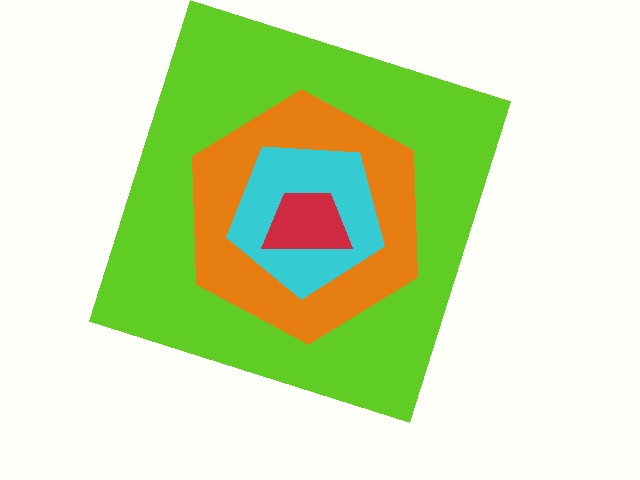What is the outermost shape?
The lime square.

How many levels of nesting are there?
4.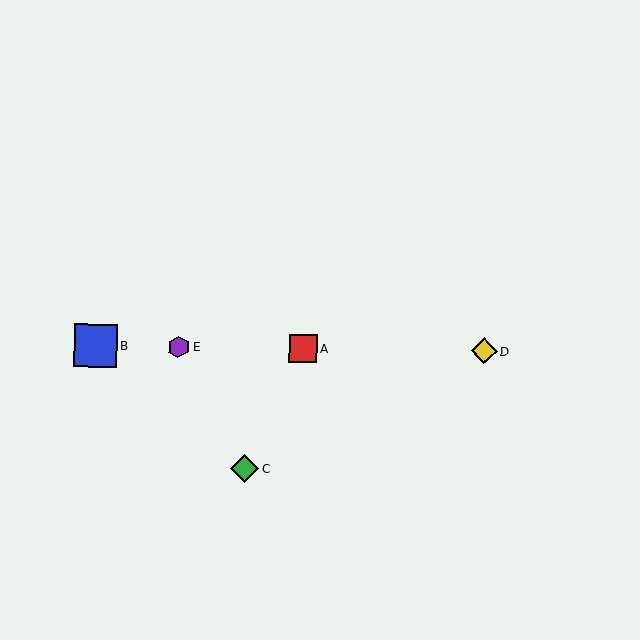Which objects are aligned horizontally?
Objects A, B, D, E are aligned horizontally.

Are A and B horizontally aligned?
Yes, both are at y≈349.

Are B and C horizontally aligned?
No, B is at y≈345 and C is at y≈469.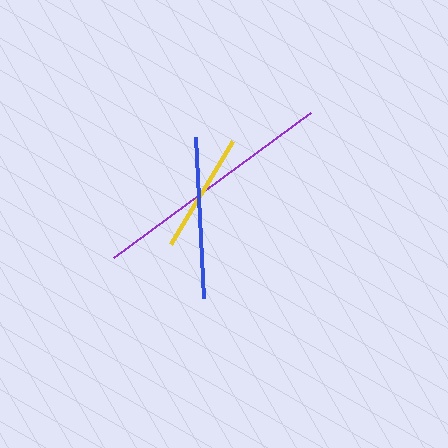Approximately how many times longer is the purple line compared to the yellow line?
The purple line is approximately 2.0 times the length of the yellow line.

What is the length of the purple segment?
The purple segment is approximately 245 pixels long.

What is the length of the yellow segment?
The yellow segment is approximately 120 pixels long.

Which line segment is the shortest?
The yellow line is the shortest at approximately 120 pixels.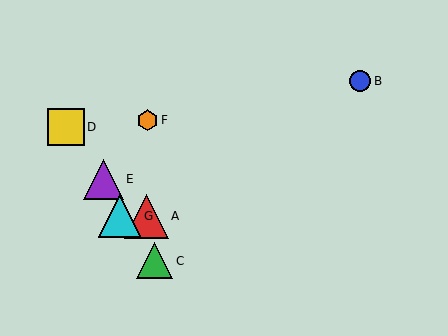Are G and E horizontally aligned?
No, G is at y≈217 and E is at y≈180.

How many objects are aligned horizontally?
2 objects (A, G) are aligned horizontally.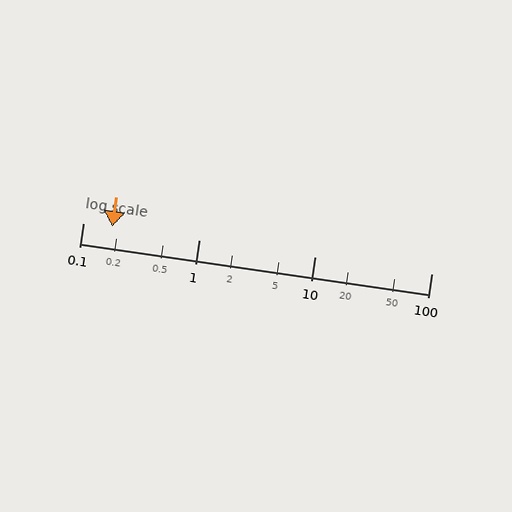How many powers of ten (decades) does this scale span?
The scale spans 3 decades, from 0.1 to 100.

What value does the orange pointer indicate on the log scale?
The pointer indicates approximately 0.18.